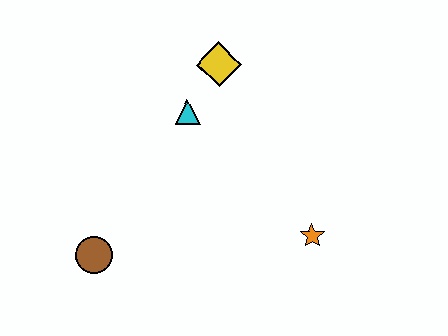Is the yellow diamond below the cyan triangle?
No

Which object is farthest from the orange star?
The brown circle is farthest from the orange star.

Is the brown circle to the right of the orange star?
No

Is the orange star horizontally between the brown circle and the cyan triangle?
No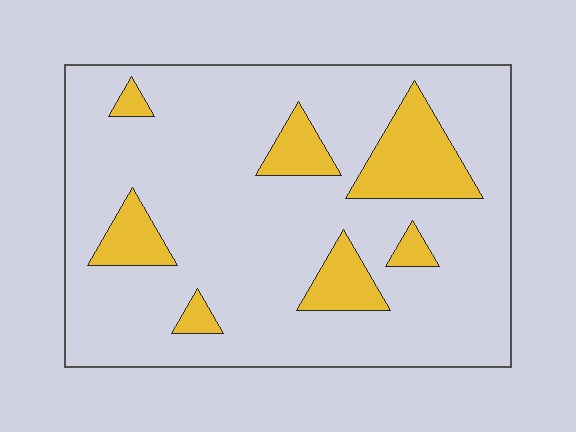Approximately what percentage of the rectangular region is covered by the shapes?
Approximately 15%.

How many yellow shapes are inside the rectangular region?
7.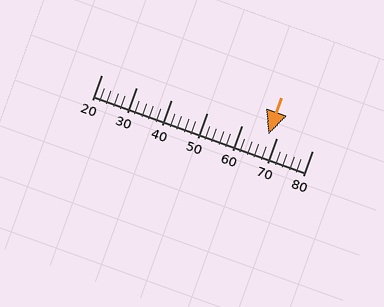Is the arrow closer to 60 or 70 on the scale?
The arrow is closer to 70.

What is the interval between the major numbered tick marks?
The major tick marks are spaced 10 units apart.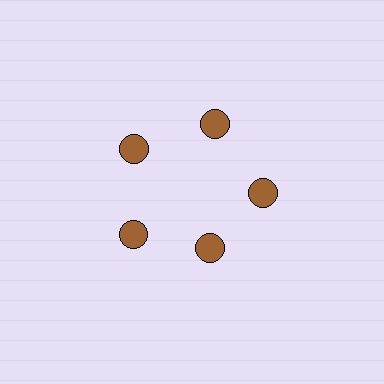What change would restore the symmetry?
The symmetry would be restored by moving it outward, back onto the ring so that all 5 circles sit at equal angles and equal distance from the center.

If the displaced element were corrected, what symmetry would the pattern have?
It would have 5-fold rotational symmetry — the pattern would map onto itself every 72 degrees.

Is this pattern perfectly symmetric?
No. The 5 brown circles are arranged in a ring, but one element near the 5 o'clock position is pulled inward toward the center, breaking the 5-fold rotational symmetry.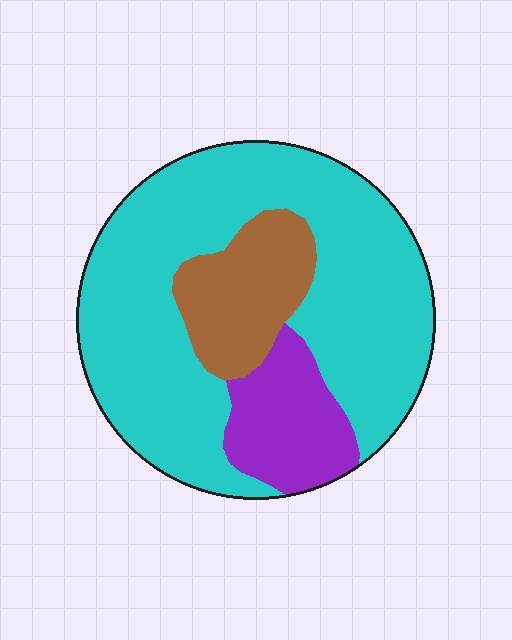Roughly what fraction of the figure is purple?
Purple takes up about one sixth (1/6) of the figure.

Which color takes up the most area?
Cyan, at roughly 70%.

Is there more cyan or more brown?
Cyan.